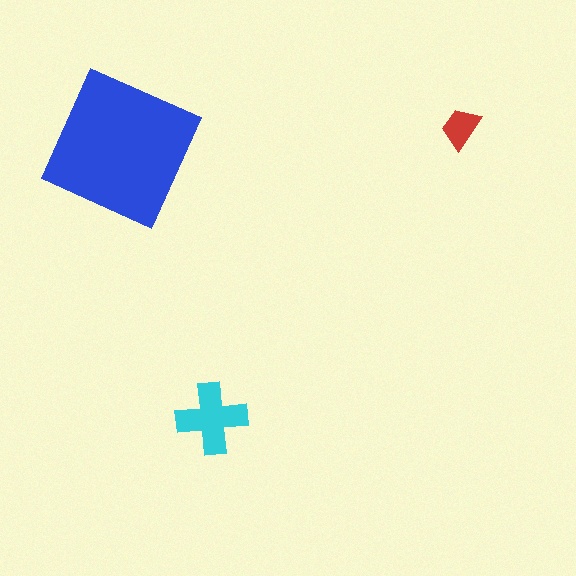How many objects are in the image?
There are 3 objects in the image.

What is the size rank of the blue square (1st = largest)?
1st.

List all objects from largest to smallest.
The blue square, the cyan cross, the red trapezoid.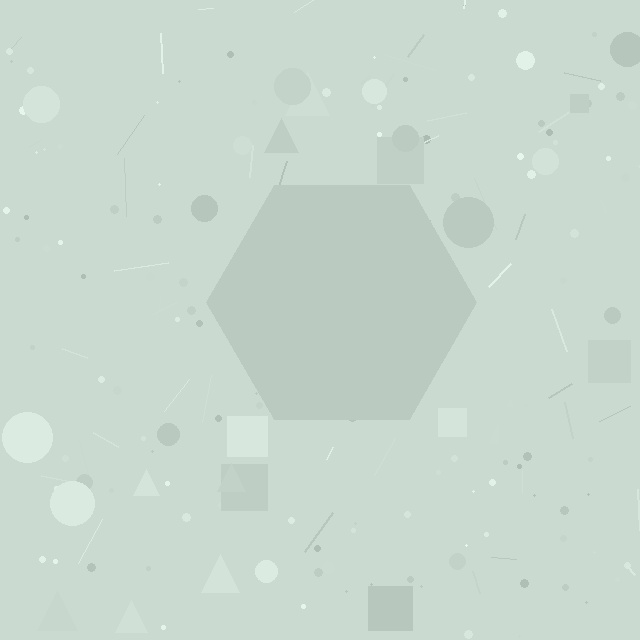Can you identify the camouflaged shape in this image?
The camouflaged shape is a hexagon.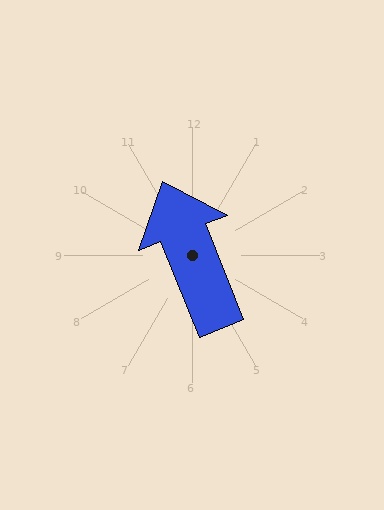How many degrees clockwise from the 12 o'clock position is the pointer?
Approximately 338 degrees.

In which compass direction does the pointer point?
North.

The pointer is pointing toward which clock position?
Roughly 11 o'clock.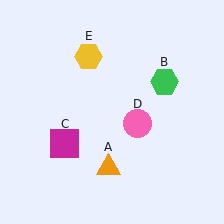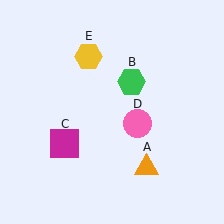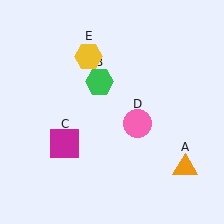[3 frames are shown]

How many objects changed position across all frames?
2 objects changed position: orange triangle (object A), green hexagon (object B).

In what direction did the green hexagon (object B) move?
The green hexagon (object B) moved left.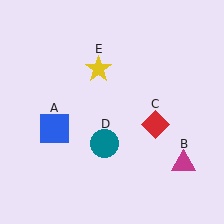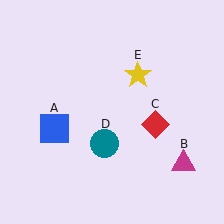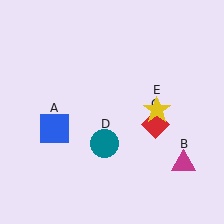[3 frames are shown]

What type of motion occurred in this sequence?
The yellow star (object E) rotated clockwise around the center of the scene.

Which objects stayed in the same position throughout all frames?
Blue square (object A) and magenta triangle (object B) and red diamond (object C) and teal circle (object D) remained stationary.